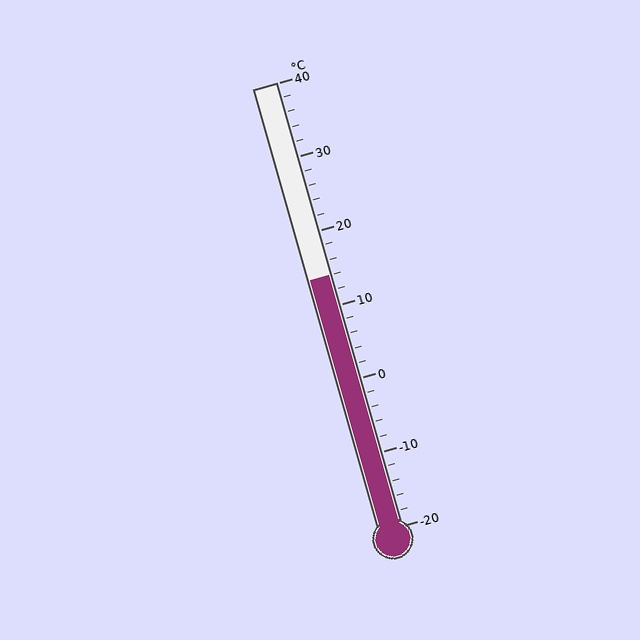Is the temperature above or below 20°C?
The temperature is below 20°C.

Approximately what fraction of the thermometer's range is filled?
The thermometer is filled to approximately 55% of its range.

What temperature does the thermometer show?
The thermometer shows approximately 14°C.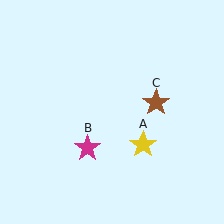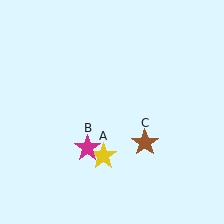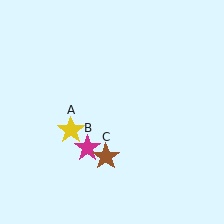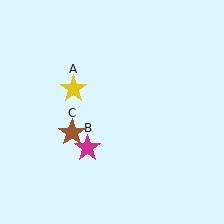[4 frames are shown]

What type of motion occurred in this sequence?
The yellow star (object A), brown star (object C) rotated clockwise around the center of the scene.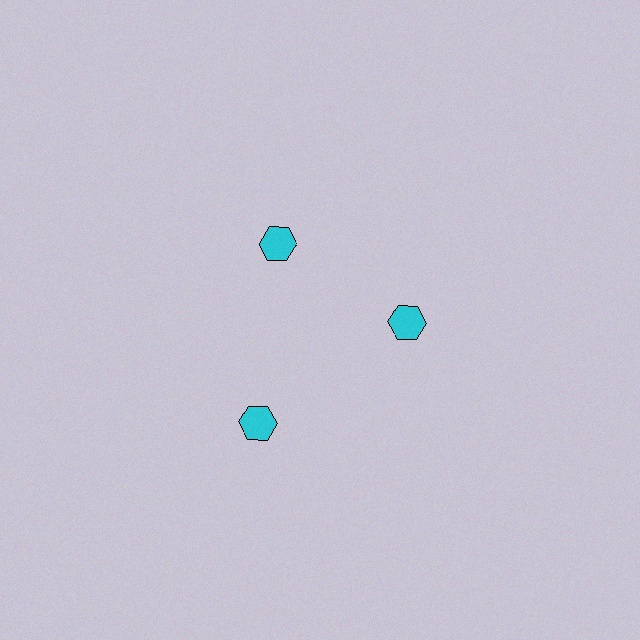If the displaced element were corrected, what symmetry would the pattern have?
It would have 3-fold rotational symmetry — the pattern would map onto itself every 120 degrees.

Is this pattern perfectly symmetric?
No. The 3 cyan hexagons are arranged in a ring, but one element near the 7 o'clock position is pushed outward from the center, breaking the 3-fold rotational symmetry.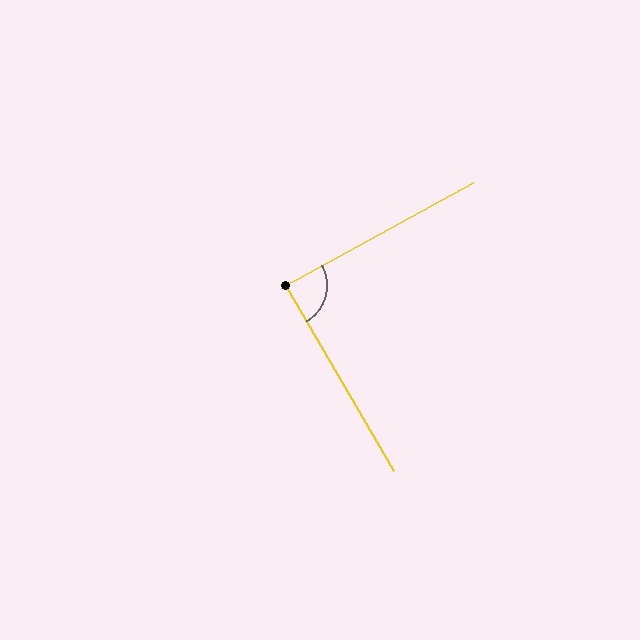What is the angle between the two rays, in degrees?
Approximately 89 degrees.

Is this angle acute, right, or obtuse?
It is approximately a right angle.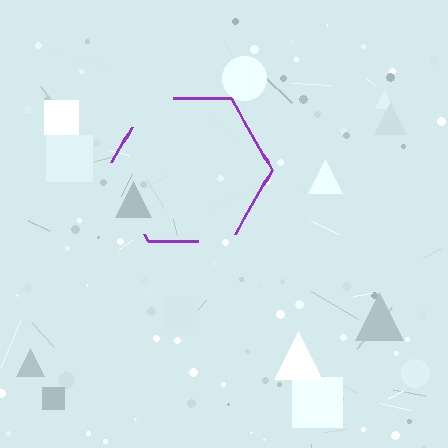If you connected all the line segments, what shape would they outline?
They would outline a hexagon.